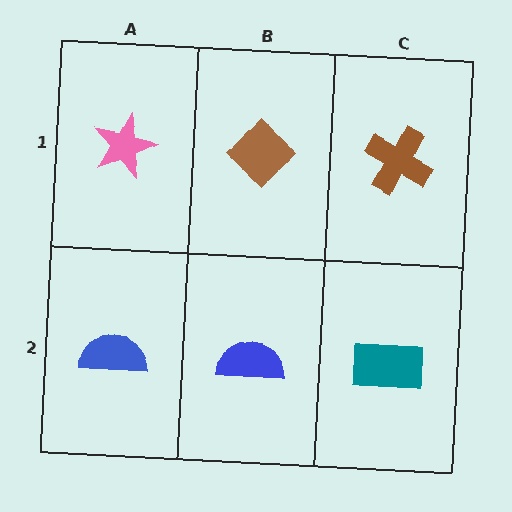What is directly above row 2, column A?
A pink star.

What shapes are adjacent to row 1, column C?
A teal rectangle (row 2, column C), a brown diamond (row 1, column B).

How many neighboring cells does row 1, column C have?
2.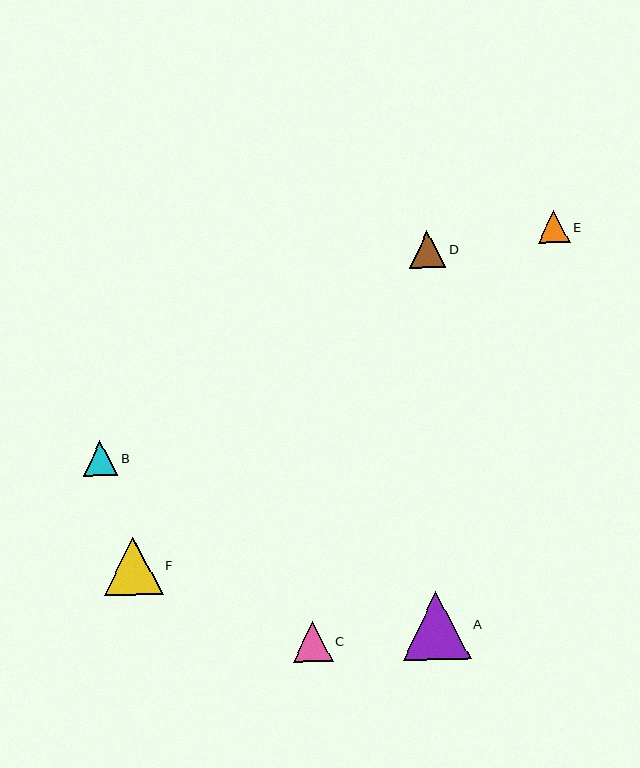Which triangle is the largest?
Triangle A is the largest with a size of approximately 68 pixels.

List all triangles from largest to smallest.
From largest to smallest: A, F, C, D, B, E.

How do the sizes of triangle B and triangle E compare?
Triangle B and triangle E are approximately the same size.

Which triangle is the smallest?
Triangle E is the smallest with a size of approximately 32 pixels.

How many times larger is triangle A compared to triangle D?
Triangle A is approximately 1.8 times the size of triangle D.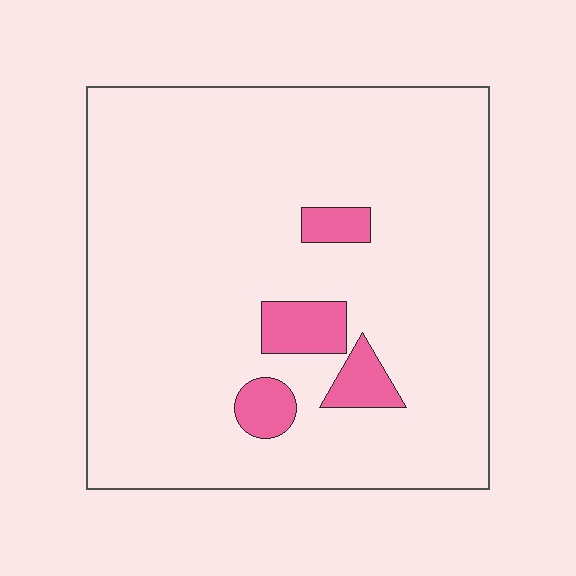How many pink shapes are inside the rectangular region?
4.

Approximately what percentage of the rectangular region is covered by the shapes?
Approximately 10%.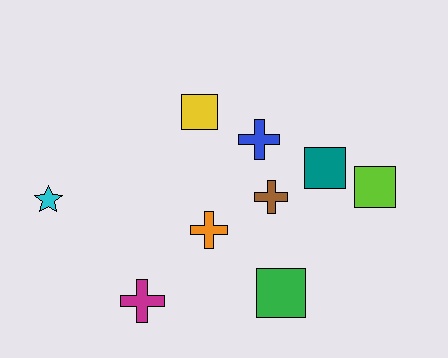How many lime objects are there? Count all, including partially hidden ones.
There is 1 lime object.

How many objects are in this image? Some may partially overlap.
There are 9 objects.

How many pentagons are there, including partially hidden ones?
There are no pentagons.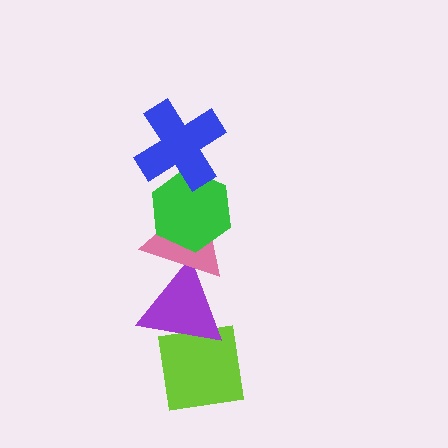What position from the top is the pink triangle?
The pink triangle is 3rd from the top.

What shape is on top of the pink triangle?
The green hexagon is on top of the pink triangle.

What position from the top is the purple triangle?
The purple triangle is 4th from the top.